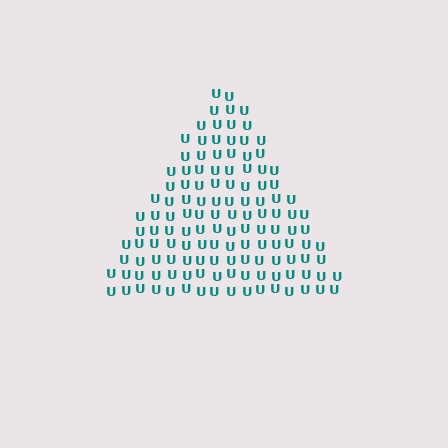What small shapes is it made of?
It is made of small letter U's.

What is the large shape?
The large shape is a triangle.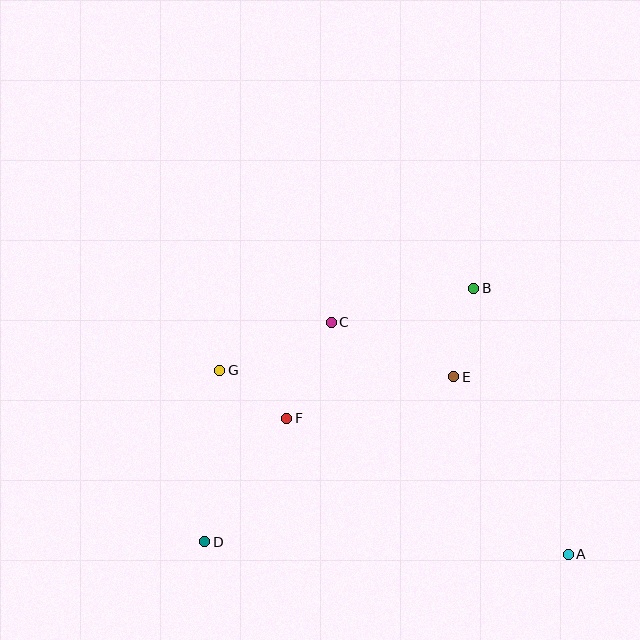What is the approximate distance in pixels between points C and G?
The distance between C and G is approximately 121 pixels.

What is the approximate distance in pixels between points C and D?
The distance between C and D is approximately 253 pixels.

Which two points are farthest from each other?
Points A and G are farthest from each other.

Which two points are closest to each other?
Points F and G are closest to each other.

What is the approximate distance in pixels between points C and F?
The distance between C and F is approximately 106 pixels.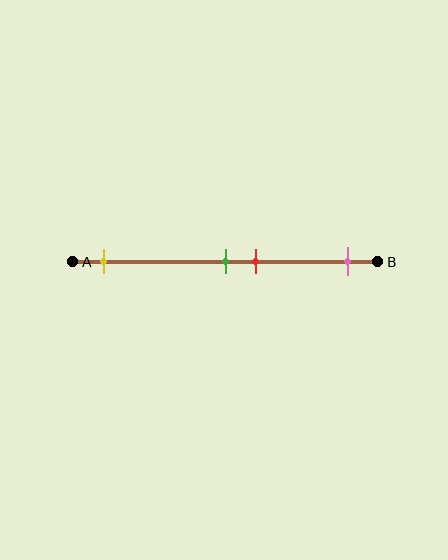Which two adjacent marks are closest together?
The green and red marks are the closest adjacent pair.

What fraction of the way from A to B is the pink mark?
The pink mark is approximately 90% (0.9) of the way from A to B.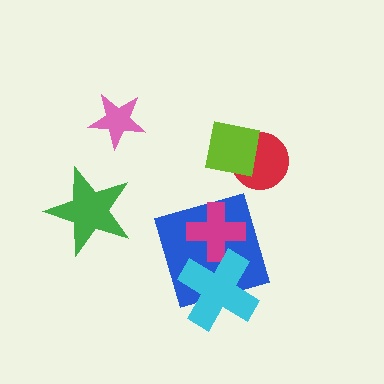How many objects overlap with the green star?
0 objects overlap with the green star.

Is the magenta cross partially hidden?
Yes, it is partially covered by another shape.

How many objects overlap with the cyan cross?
2 objects overlap with the cyan cross.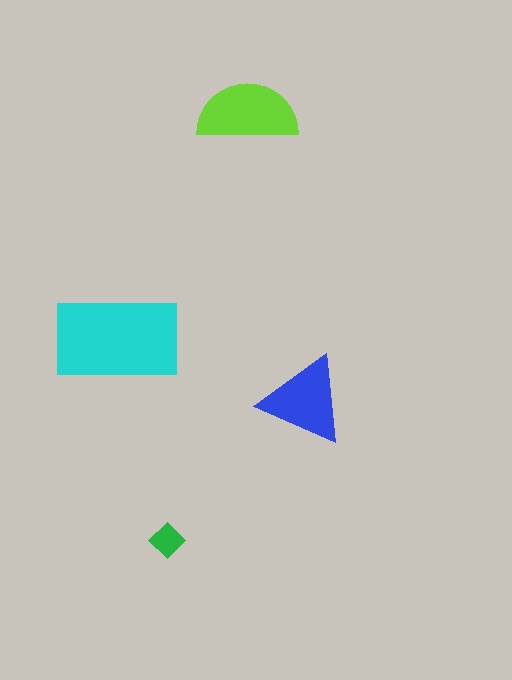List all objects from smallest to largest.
The green diamond, the blue triangle, the lime semicircle, the cyan rectangle.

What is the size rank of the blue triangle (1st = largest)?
3rd.